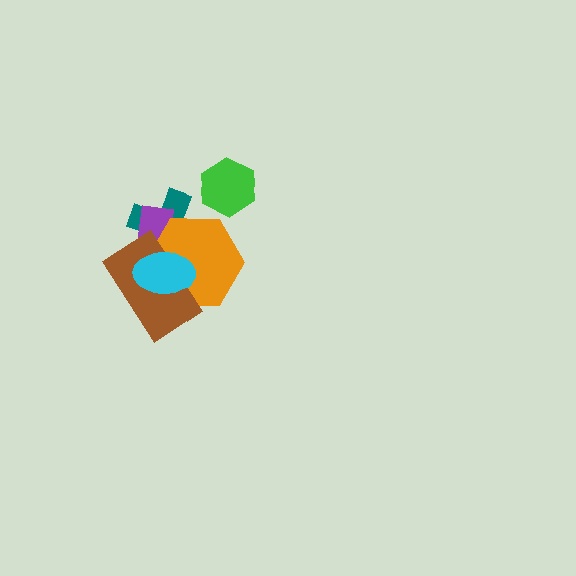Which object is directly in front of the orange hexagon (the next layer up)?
The brown rectangle is directly in front of the orange hexagon.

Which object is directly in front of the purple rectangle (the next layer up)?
The orange hexagon is directly in front of the purple rectangle.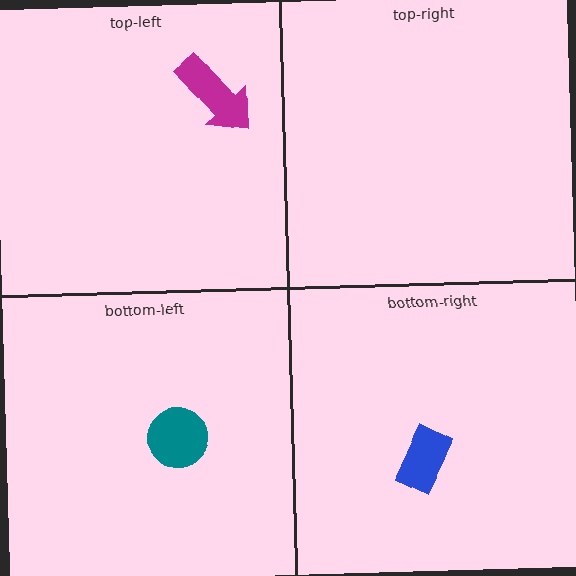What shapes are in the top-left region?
The magenta arrow.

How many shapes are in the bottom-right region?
1.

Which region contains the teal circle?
The bottom-left region.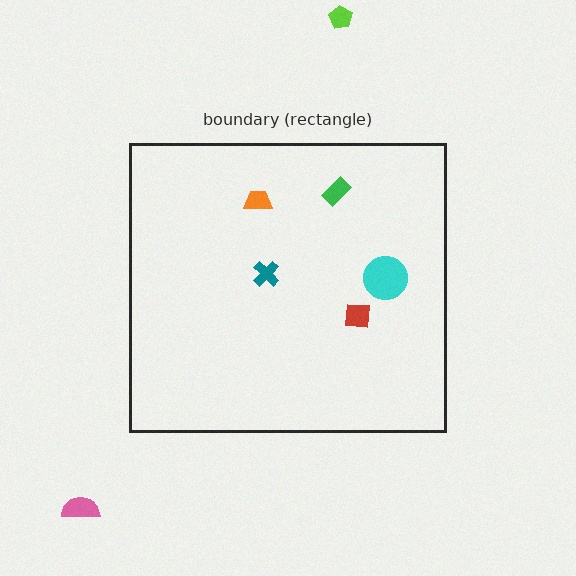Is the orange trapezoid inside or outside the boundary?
Inside.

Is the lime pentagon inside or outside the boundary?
Outside.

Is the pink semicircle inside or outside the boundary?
Outside.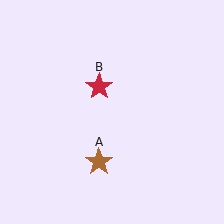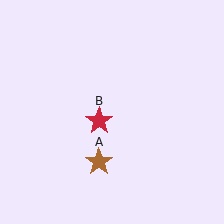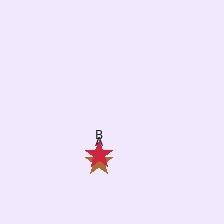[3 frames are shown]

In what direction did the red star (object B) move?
The red star (object B) moved down.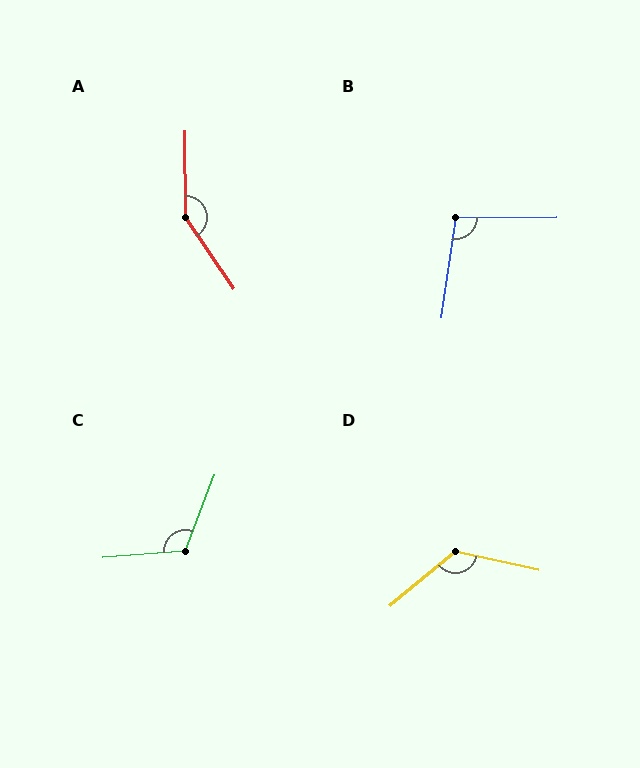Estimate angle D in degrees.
Approximately 128 degrees.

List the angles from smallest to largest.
B (99°), C (115°), D (128°), A (146°).